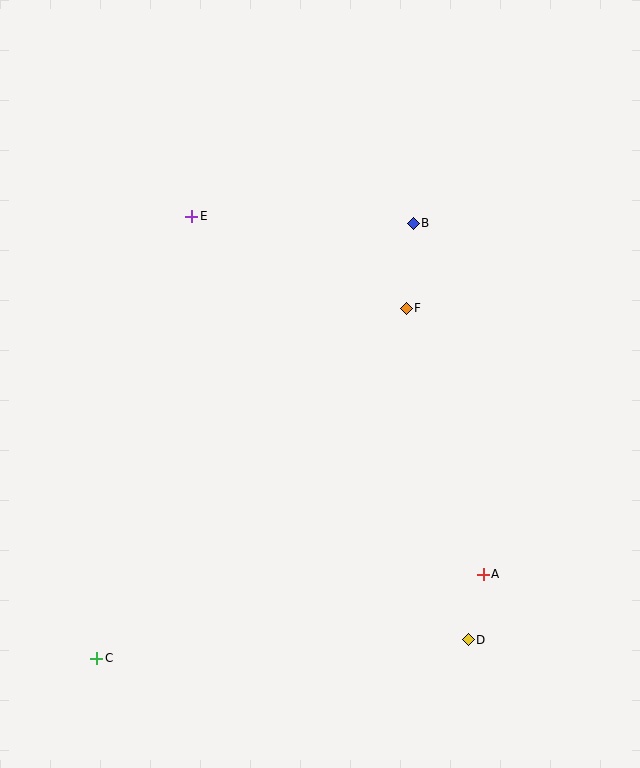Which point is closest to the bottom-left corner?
Point C is closest to the bottom-left corner.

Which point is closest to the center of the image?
Point F at (406, 308) is closest to the center.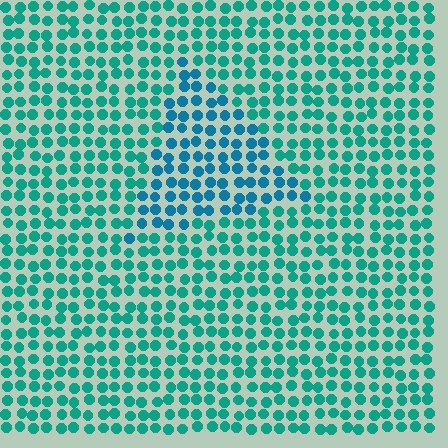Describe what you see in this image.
The image is filled with small teal elements in a uniform arrangement. A triangle-shaped region is visible where the elements are tinted to a slightly different hue, forming a subtle color boundary.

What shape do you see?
I see a triangle.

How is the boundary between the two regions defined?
The boundary is defined purely by a slight shift in hue (about 26 degrees). Spacing, size, and orientation are identical on both sides.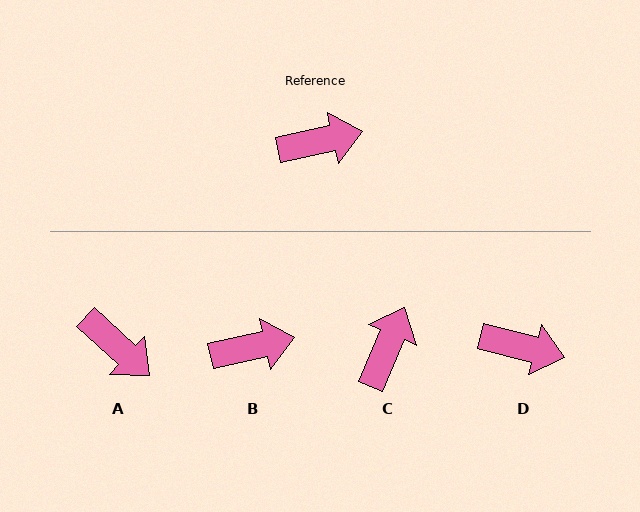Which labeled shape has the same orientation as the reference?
B.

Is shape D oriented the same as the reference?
No, it is off by about 27 degrees.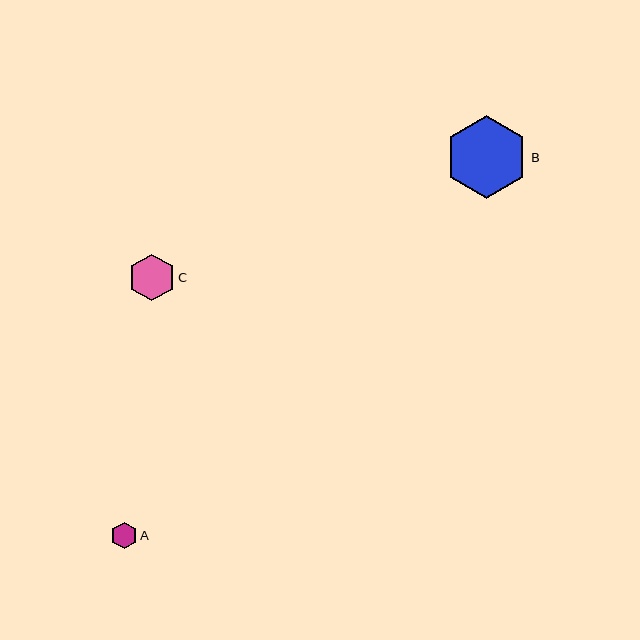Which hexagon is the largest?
Hexagon B is the largest with a size of approximately 83 pixels.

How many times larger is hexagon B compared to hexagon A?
Hexagon B is approximately 3.1 times the size of hexagon A.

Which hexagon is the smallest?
Hexagon A is the smallest with a size of approximately 27 pixels.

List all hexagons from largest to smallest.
From largest to smallest: B, C, A.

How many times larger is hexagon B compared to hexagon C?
Hexagon B is approximately 1.8 times the size of hexagon C.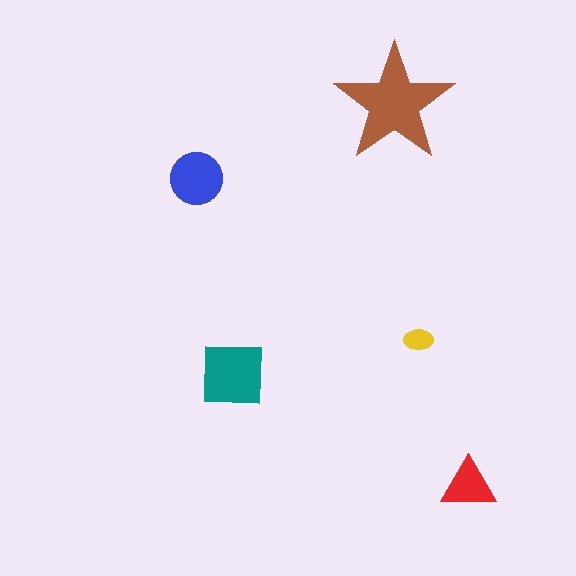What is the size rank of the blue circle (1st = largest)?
3rd.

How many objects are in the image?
There are 5 objects in the image.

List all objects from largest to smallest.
The brown star, the teal square, the blue circle, the red triangle, the yellow ellipse.